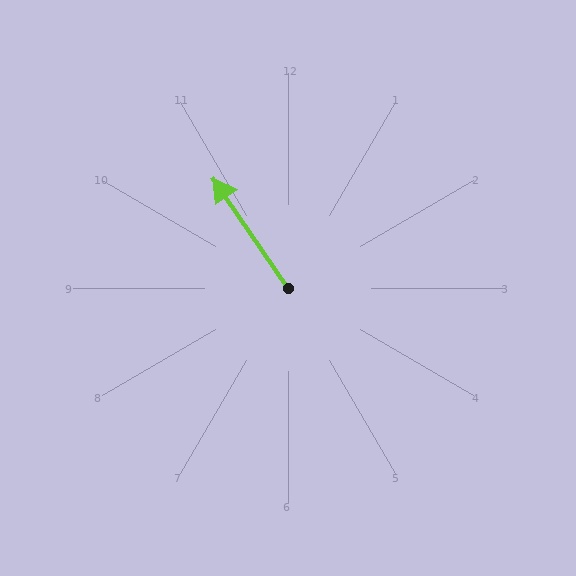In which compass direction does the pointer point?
Northwest.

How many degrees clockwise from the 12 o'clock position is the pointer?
Approximately 326 degrees.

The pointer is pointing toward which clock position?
Roughly 11 o'clock.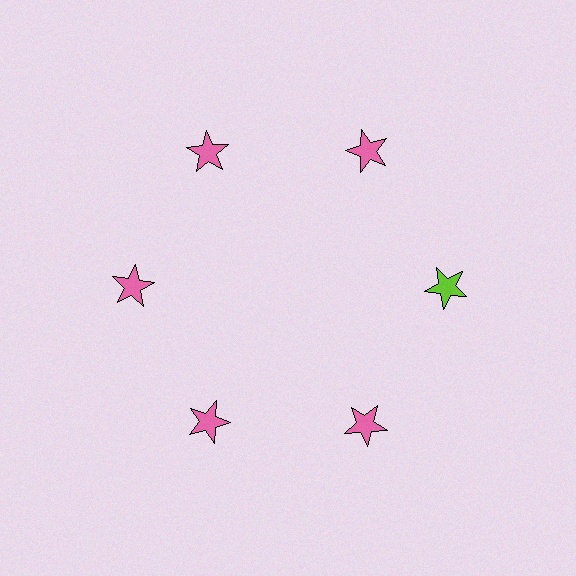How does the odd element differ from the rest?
It has a different color: lime instead of pink.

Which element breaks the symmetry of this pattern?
The lime star at roughly the 3 o'clock position breaks the symmetry. All other shapes are pink stars.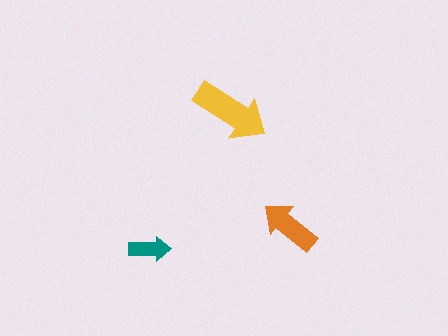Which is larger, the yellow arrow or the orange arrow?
The yellow one.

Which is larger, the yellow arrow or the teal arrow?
The yellow one.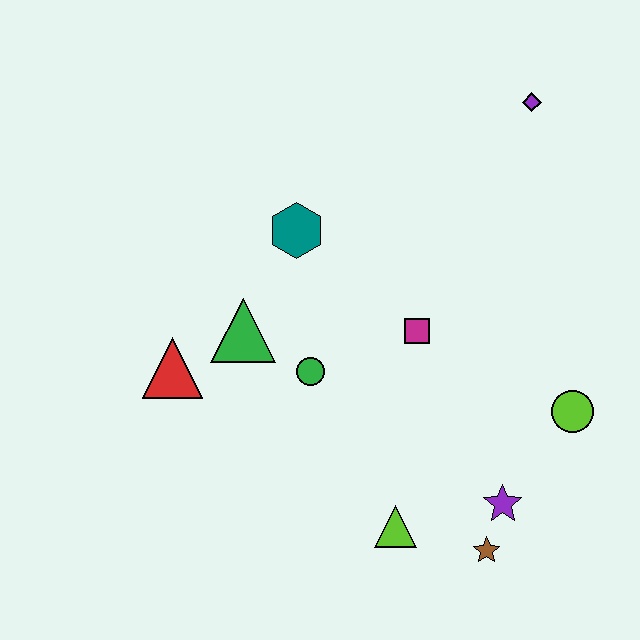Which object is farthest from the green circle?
The purple diamond is farthest from the green circle.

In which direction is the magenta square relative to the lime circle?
The magenta square is to the left of the lime circle.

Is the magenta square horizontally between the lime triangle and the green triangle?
No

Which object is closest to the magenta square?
The green circle is closest to the magenta square.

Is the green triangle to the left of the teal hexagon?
Yes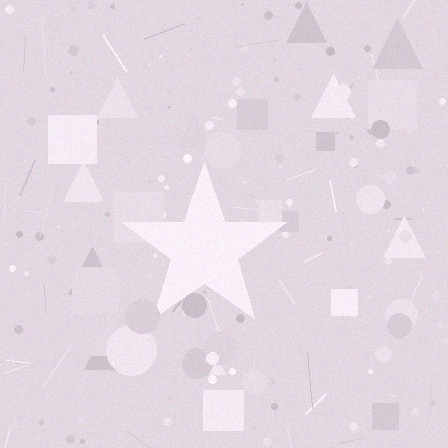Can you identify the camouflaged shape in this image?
The camouflaged shape is a star.